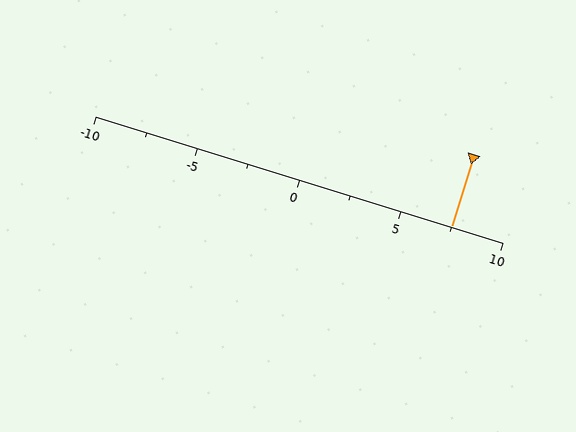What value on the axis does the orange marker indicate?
The marker indicates approximately 7.5.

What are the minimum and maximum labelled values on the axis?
The axis runs from -10 to 10.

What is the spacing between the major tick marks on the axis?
The major ticks are spaced 5 apart.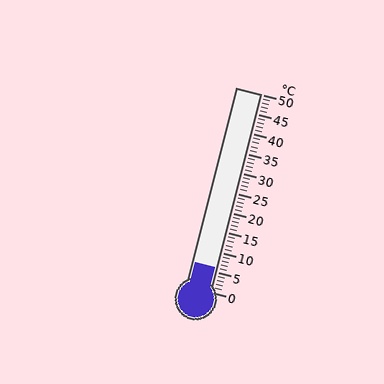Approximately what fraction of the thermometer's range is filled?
The thermometer is filled to approximately 10% of its range.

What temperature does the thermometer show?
The thermometer shows approximately 6°C.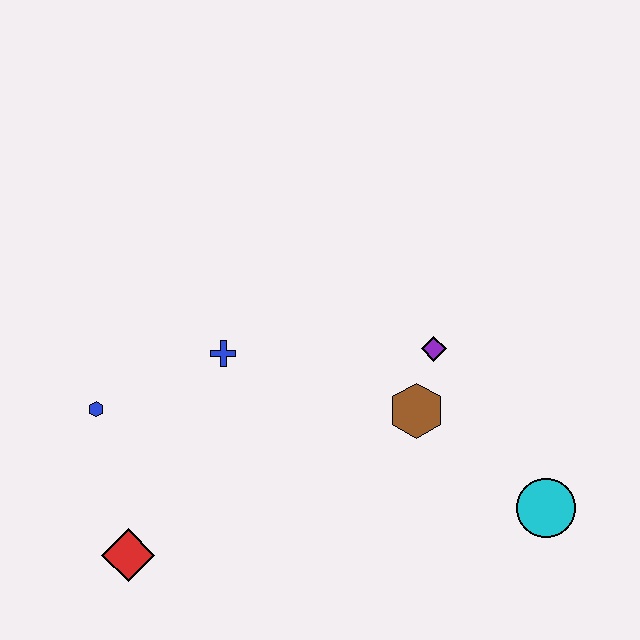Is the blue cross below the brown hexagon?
No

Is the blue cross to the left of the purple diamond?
Yes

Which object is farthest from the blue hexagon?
The cyan circle is farthest from the blue hexagon.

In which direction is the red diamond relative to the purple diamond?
The red diamond is to the left of the purple diamond.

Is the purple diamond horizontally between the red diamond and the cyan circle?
Yes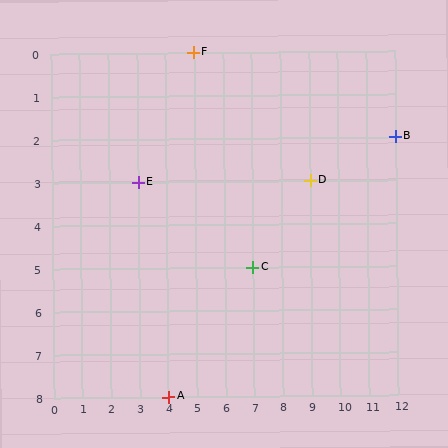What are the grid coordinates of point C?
Point C is at grid coordinates (7, 5).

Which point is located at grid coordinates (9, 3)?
Point D is at (9, 3).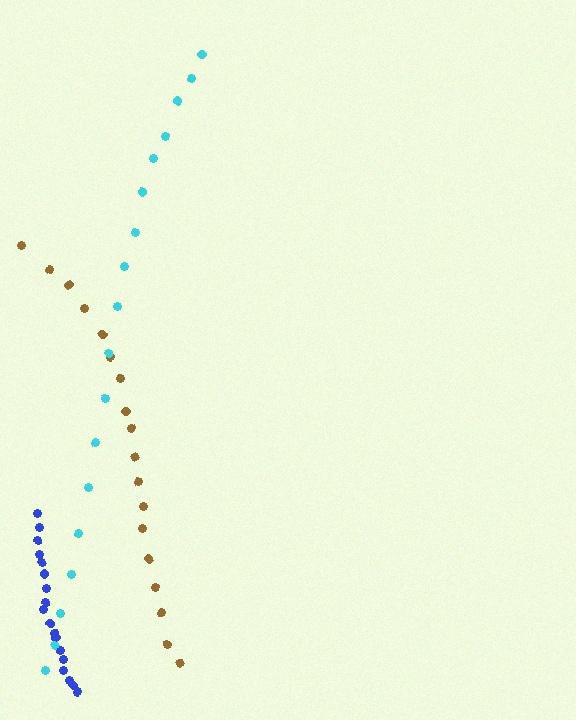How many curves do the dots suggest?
There are 3 distinct paths.